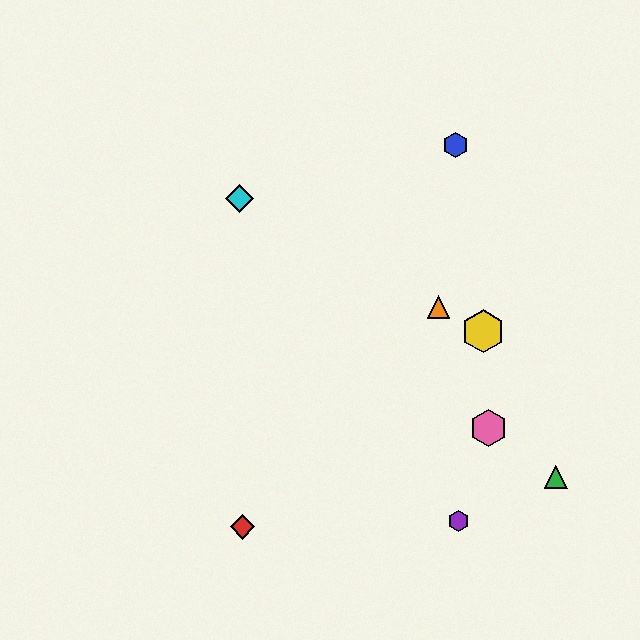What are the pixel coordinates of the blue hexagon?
The blue hexagon is at (456, 145).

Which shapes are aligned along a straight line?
The yellow hexagon, the orange triangle, the cyan diamond are aligned along a straight line.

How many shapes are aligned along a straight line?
3 shapes (the yellow hexagon, the orange triangle, the cyan diamond) are aligned along a straight line.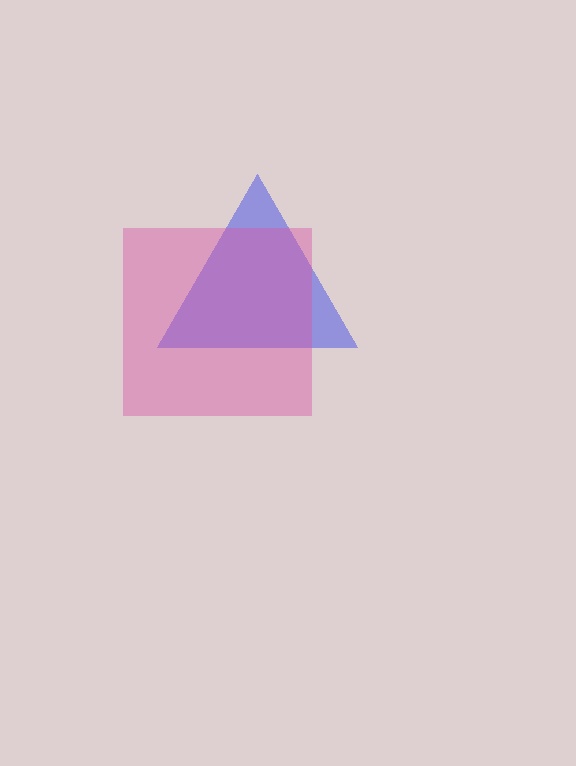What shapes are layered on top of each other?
The layered shapes are: a blue triangle, a pink square.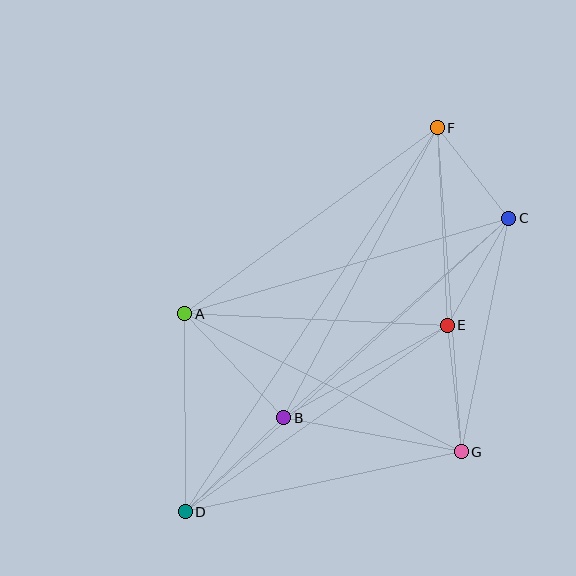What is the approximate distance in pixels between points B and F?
The distance between B and F is approximately 328 pixels.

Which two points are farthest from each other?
Points D and F are farthest from each other.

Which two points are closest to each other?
Points C and F are closest to each other.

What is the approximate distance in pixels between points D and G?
The distance between D and G is approximately 282 pixels.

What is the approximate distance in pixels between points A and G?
The distance between A and G is approximately 309 pixels.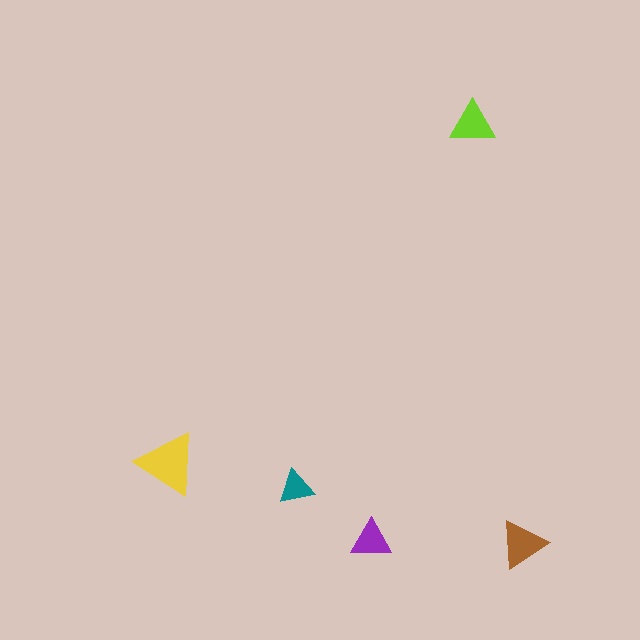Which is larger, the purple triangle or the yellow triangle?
The yellow one.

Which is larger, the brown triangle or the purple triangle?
The brown one.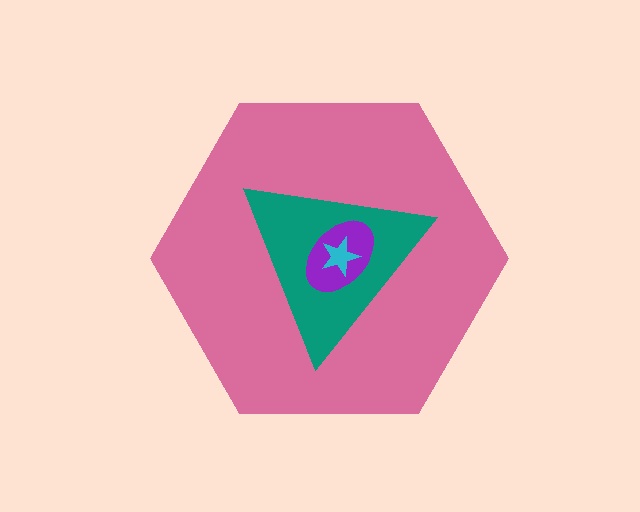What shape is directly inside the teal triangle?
The purple ellipse.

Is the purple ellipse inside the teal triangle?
Yes.